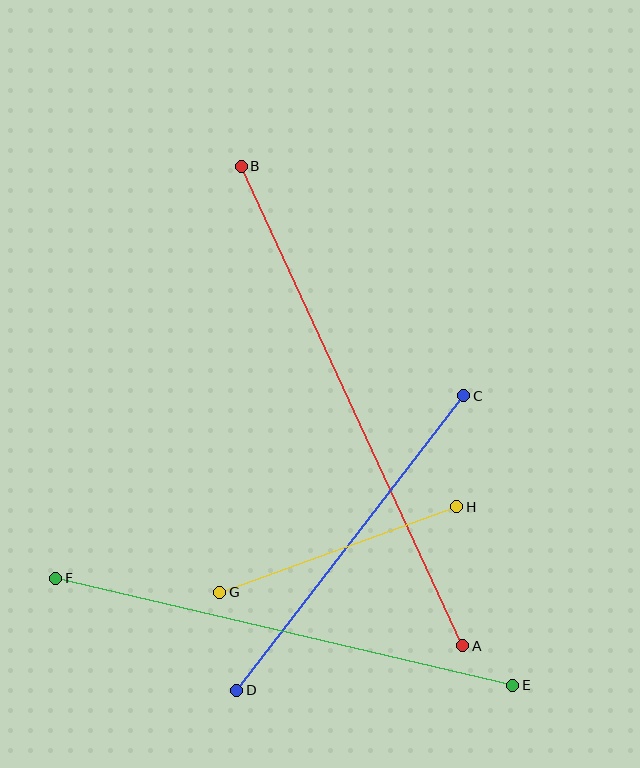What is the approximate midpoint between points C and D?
The midpoint is at approximately (350, 543) pixels.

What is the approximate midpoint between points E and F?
The midpoint is at approximately (284, 632) pixels.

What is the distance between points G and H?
The distance is approximately 252 pixels.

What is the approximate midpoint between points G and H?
The midpoint is at approximately (338, 550) pixels.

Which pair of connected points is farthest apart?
Points A and B are farthest apart.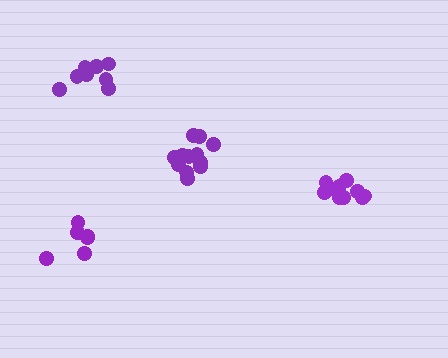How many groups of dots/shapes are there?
There are 4 groups.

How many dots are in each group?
Group 1: 8 dots, Group 2: 12 dots, Group 3: 6 dots, Group 4: 11 dots (37 total).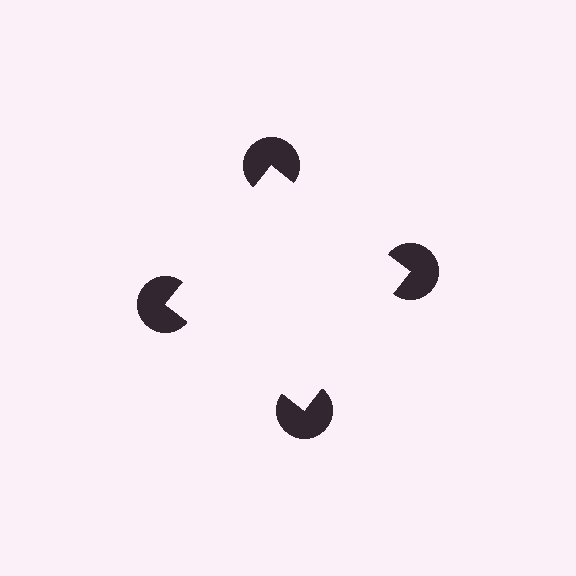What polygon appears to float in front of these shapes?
An illusory square — its edges are inferred from the aligned wedge cuts in the pac-man discs, not physically drawn.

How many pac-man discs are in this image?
There are 4 — one at each vertex of the illusory square.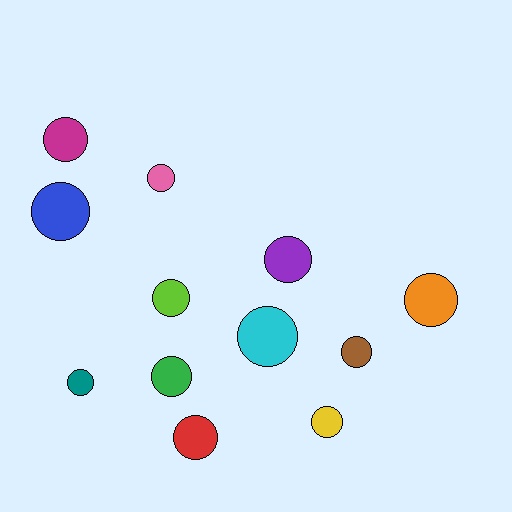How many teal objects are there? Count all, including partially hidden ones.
There is 1 teal object.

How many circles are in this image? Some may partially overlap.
There are 12 circles.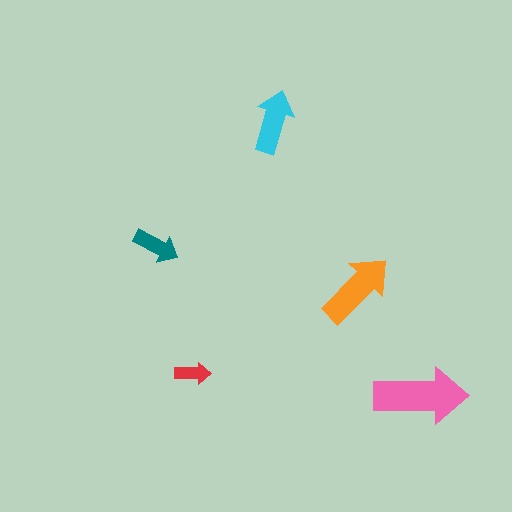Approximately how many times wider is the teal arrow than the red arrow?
About 1.5 times wider.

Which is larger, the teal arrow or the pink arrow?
The pink one.